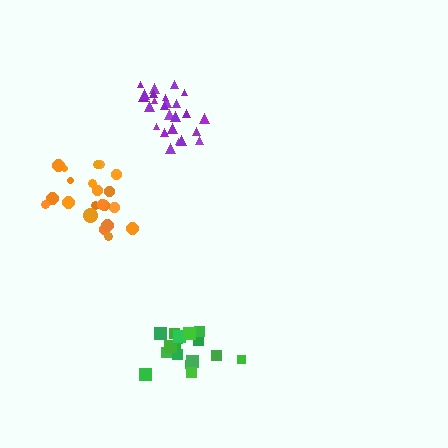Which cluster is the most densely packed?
Purple.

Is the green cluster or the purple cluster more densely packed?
Purple.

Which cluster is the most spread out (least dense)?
Orange.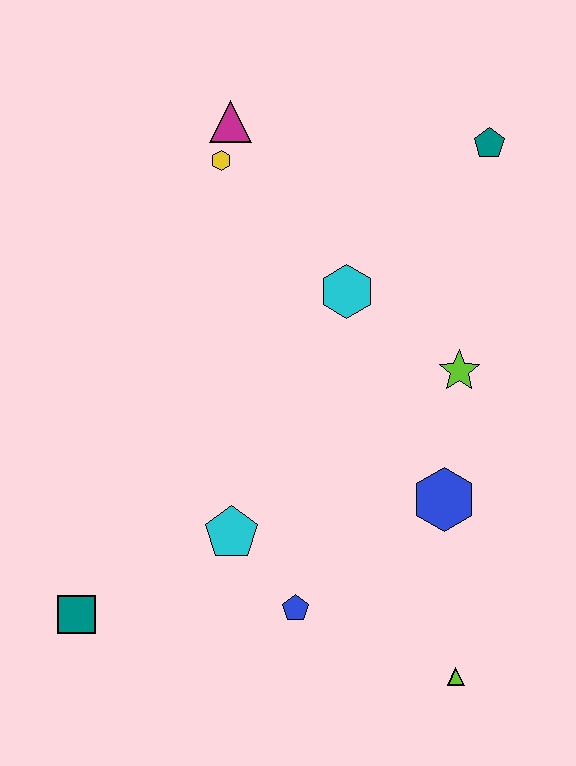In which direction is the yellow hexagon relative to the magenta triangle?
The yellow hexagon is below the magenta triangle.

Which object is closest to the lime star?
The blue hexagon is closest to the lime star.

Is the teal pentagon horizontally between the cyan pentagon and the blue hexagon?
No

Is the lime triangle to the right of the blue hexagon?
Yes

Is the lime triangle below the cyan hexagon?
Yes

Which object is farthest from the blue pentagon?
The teal pentagon is farthest from the blue pentagon.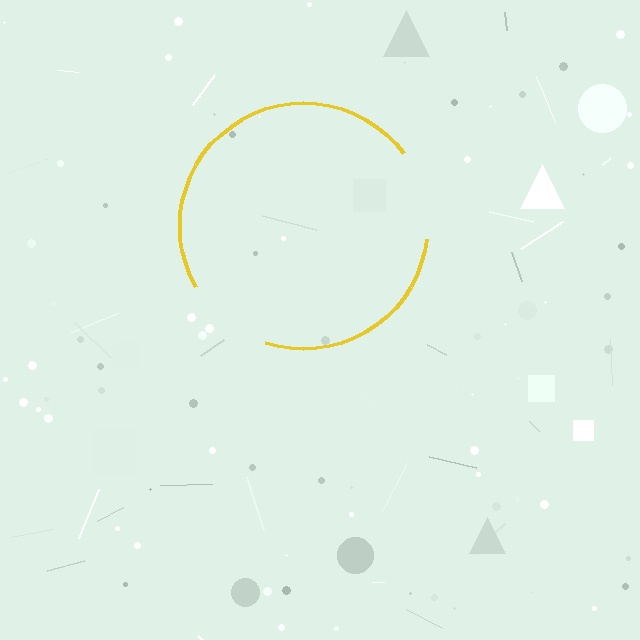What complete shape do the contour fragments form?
The contour fragments form a circle.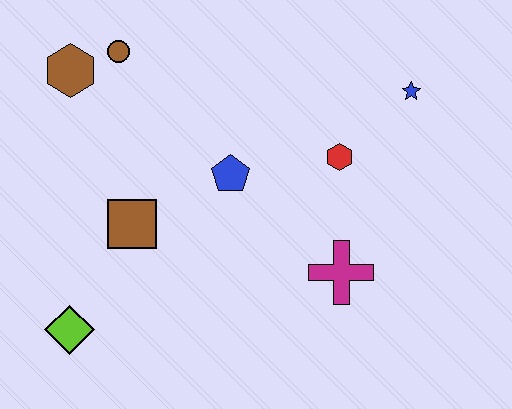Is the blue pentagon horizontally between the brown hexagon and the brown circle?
No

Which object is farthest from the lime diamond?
The blue star is farthest from the lime diamond.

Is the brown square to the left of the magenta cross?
Yes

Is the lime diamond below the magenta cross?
Yes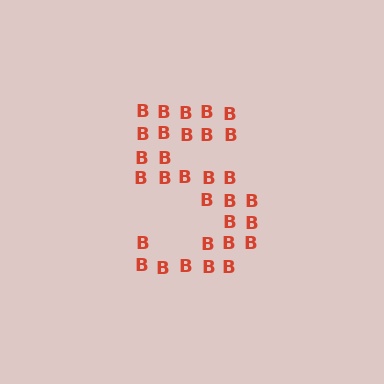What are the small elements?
The small elements are letter B's.